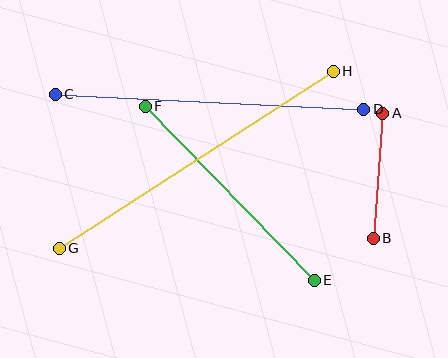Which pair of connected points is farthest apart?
Points G and H are farthest apart.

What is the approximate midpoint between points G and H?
The midpoint is at approximately (196, 160) pixels.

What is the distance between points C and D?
The distance is approximately 309 pixels.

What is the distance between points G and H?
The distance is approximately 326 pixels.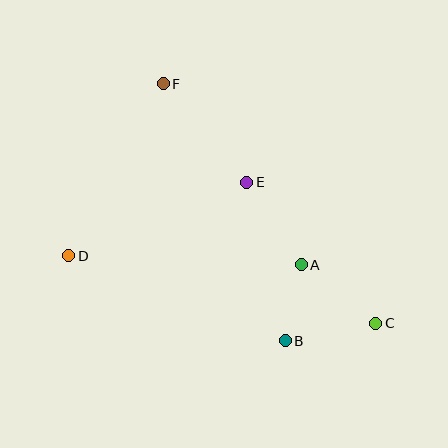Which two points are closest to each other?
Points A and B are closest to each other.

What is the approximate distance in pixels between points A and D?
The distance between A and D is approximately 233 pixels.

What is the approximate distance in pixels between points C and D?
The distance between C and D is approximately 314 pixels.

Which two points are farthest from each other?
Points C and F are farthest from each other.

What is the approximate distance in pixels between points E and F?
The distance between E and F is approximately 129 pixels.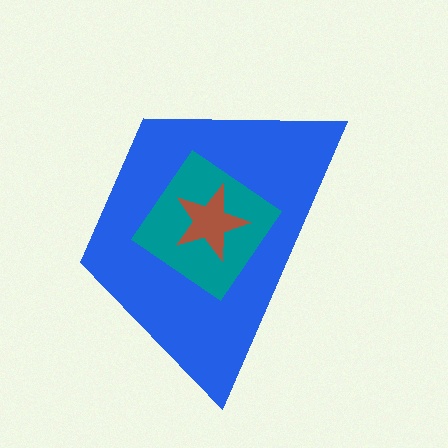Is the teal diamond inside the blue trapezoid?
Yes.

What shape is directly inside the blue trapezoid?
The teal diamond.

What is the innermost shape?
The brown star.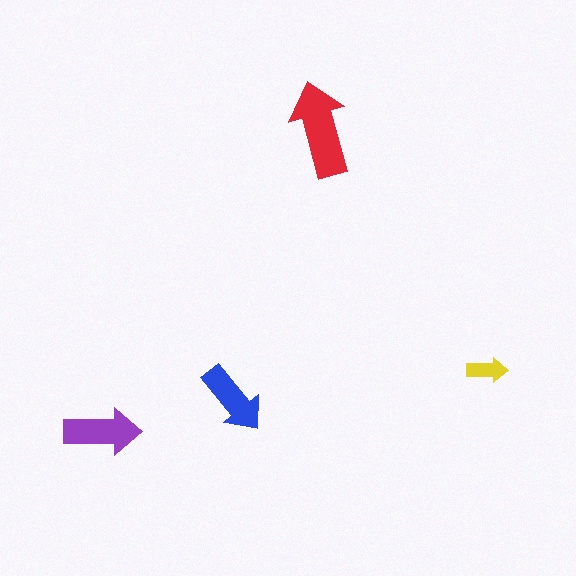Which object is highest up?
The red arrow is topmost.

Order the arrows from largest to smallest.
the red one, the purple one, the blue one, the yellow one.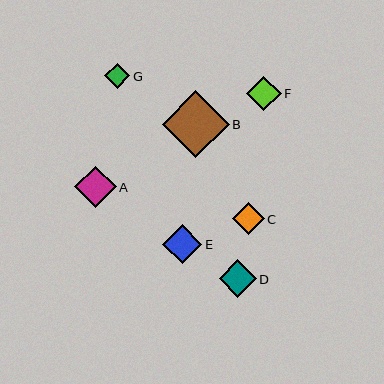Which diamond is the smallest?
Diamond G is the smallest with a size of approximately 25 pixels.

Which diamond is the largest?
Diamond B is the largest with a size of approximately 67 pixels.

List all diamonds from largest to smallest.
From largest to smallest: B, A, E, D, F, C, G.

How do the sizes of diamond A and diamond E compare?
Diamond A and diamond E are approximately the same size.